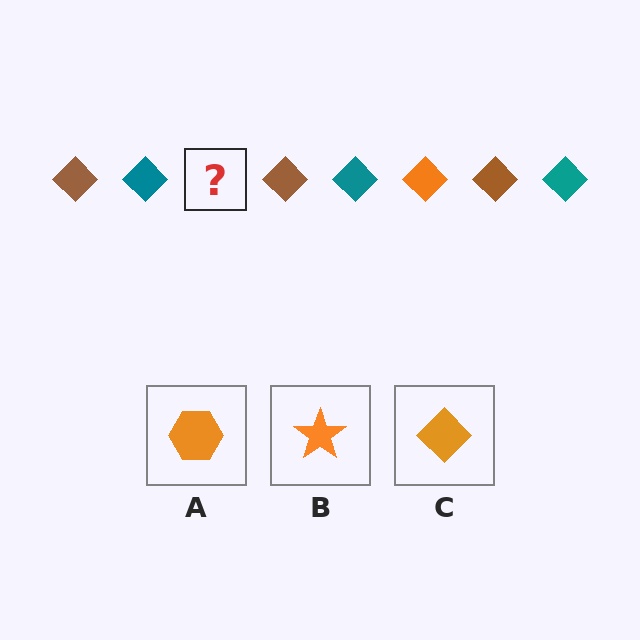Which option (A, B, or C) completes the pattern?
C.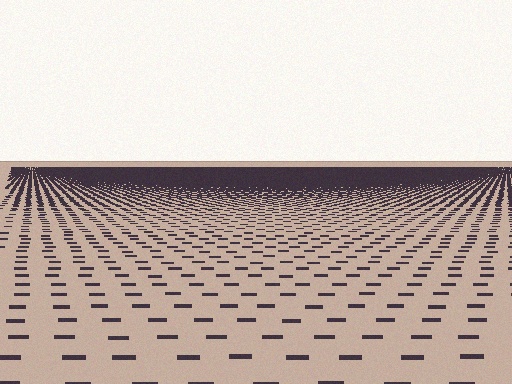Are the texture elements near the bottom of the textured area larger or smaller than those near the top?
Larger. Near the bottom, elements are closer to the viewer and appear at a bigger on-screen size.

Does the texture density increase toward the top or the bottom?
Density increases toward the top.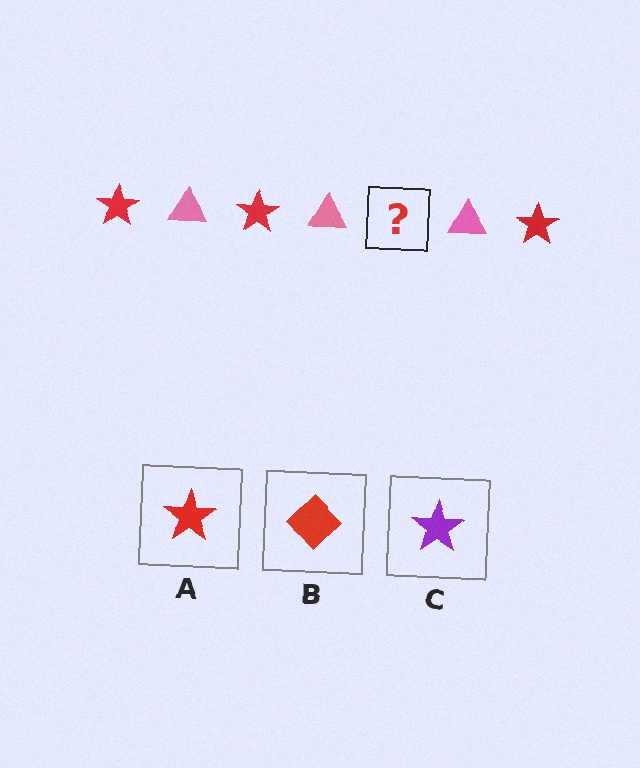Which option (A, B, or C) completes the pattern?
A.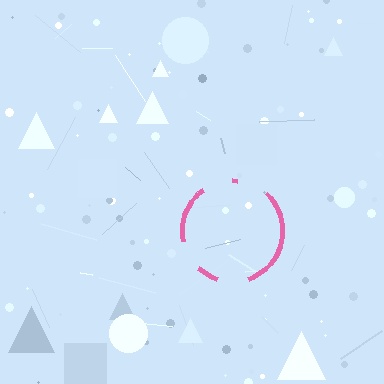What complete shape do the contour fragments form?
The contour fragments form a circle.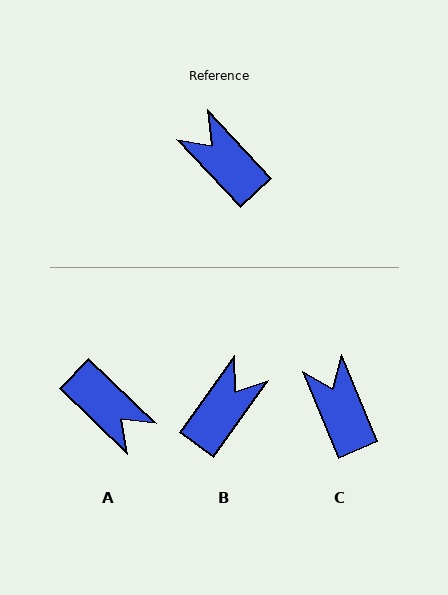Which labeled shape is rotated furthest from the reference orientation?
A, about 177 degrees away.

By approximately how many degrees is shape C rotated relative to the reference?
Approximately 21 degrees clockwise.